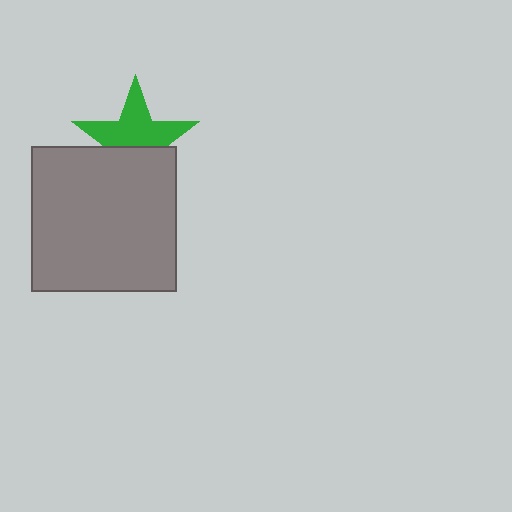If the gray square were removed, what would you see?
You would see the complete green star.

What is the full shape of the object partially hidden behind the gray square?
The partially hidden object is a green star.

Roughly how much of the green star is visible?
About half of it is visible (roughly 57%).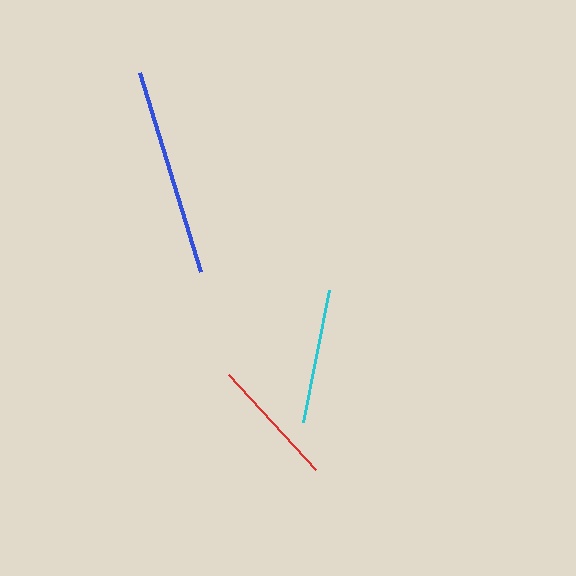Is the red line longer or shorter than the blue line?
The blue line is longer than the red line.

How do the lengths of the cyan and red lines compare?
The cyan and red lines are approximately the same length.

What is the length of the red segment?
The red segment is approximately 128 pixels long.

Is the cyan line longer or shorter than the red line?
The cyan line is longer than the red line.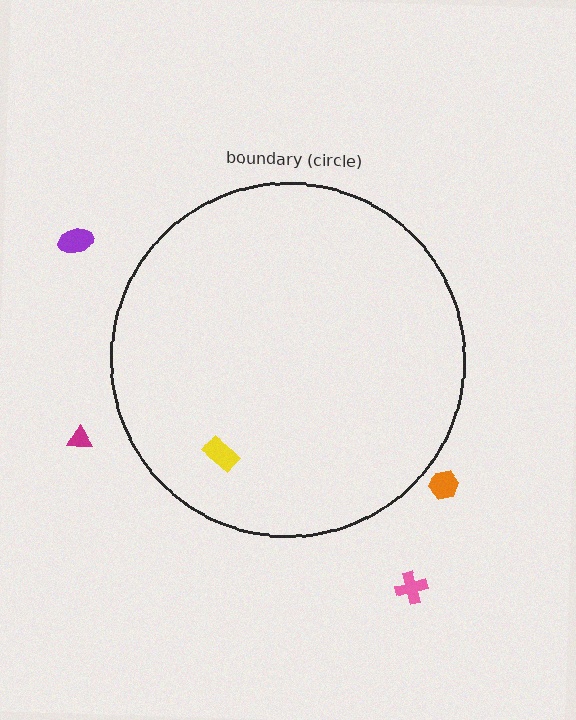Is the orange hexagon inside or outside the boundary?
Outside.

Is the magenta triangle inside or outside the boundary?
Outside.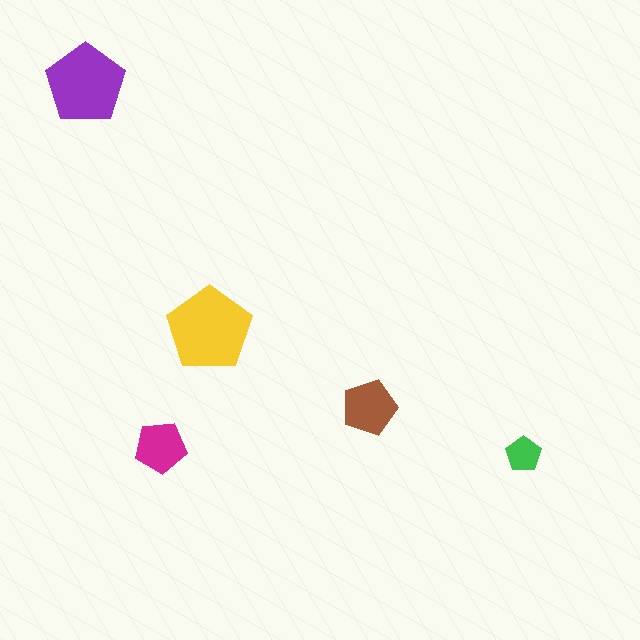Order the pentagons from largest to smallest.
the yellow one, the purple one, the brown one, the magenta one, the green one.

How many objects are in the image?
There are 5 objects in the image.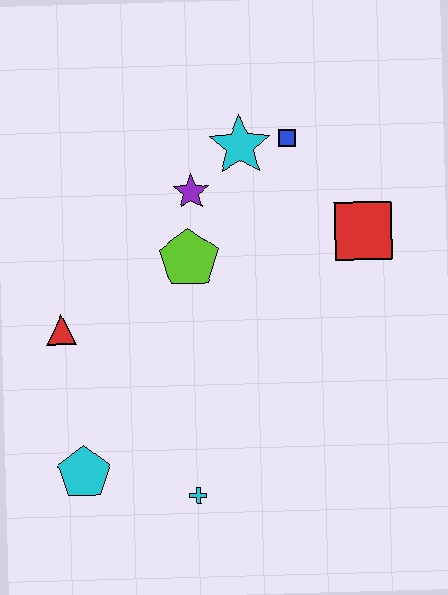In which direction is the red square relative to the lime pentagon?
The red square is to the right of the lime pentagon.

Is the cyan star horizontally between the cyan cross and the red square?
Yes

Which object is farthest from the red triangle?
The red square is farthest from the red triangle.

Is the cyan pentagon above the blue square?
No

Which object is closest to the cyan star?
The blue square is closest to the cyan star.